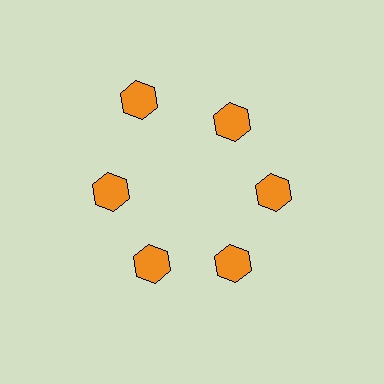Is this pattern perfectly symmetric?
No. The 6 orange hexagons are arranged in a ring, but one element near the 11 o'clock position is pushed outward from the center, breaking the 6-fold rotational symmetry.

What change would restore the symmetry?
The symmetry would be restored by moving it inward, back onto the ring so that all 6 hexagons sit at equal angles and equal distance from the center.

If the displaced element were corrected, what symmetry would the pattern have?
It would have 6-fold rotational symmetry — the pattern would map onto itself every 60 degrees.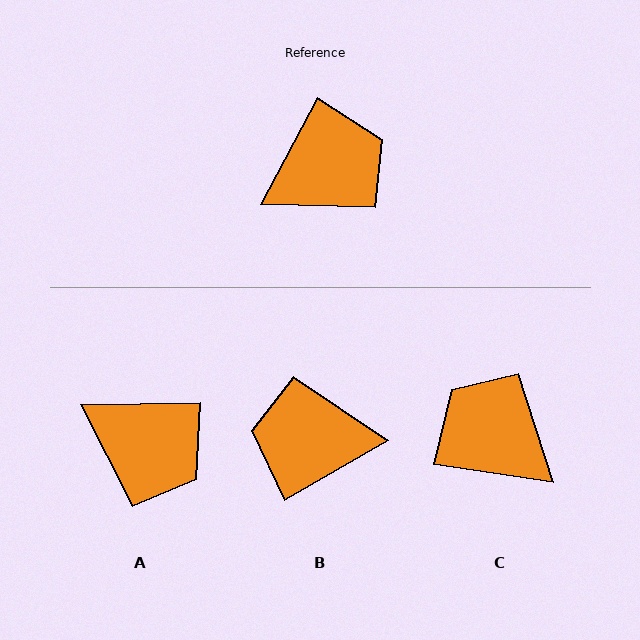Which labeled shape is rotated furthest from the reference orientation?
B, about 148 degrees away.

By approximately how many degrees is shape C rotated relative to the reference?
Approximately 110 degrees counter-clockwise.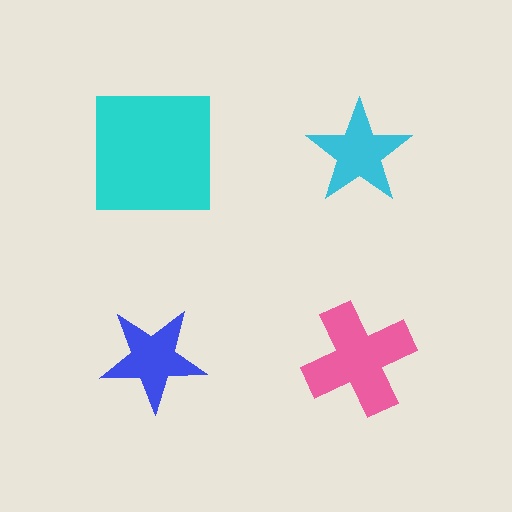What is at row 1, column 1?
A cyan square.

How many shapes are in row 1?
2 shapes.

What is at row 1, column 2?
A cyan star.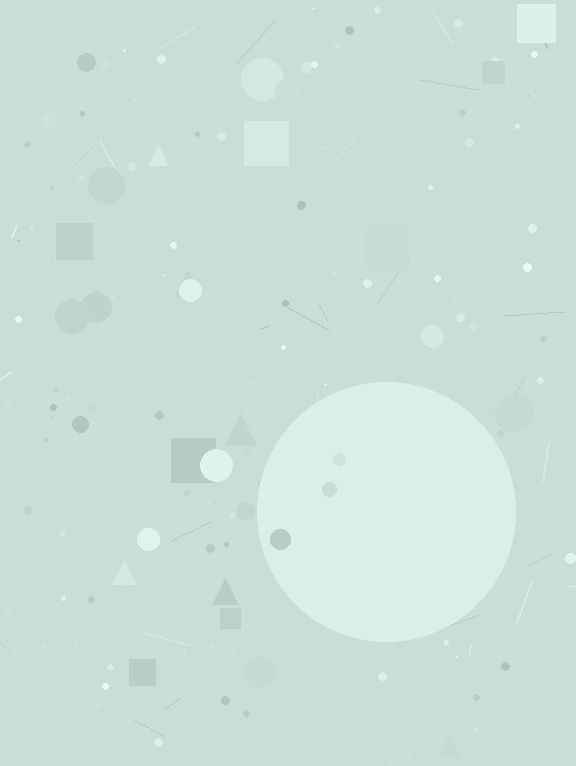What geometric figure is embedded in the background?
A circle is embedded in the background.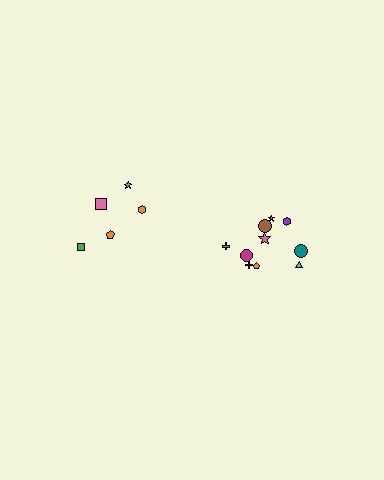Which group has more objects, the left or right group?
The right group.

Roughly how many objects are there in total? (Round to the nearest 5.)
Roughly 15 objects in total.